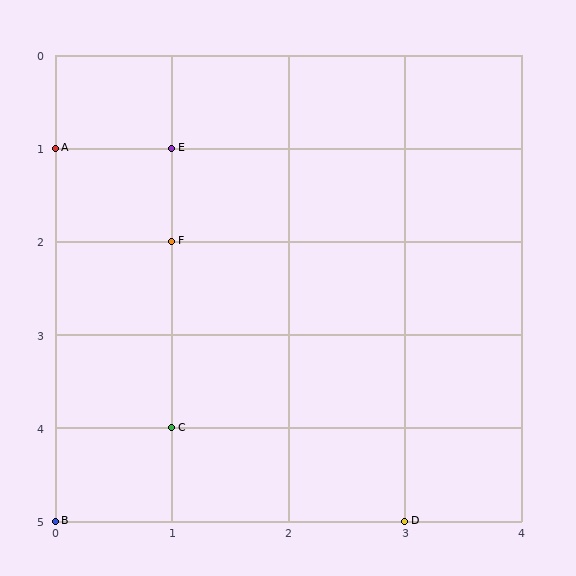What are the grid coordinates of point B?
Point B is at grid coordinates (0, 5).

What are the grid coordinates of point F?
Point F is at grid coordinates (1, 2).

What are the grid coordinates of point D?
Point D is at grid coordinates (3, 5).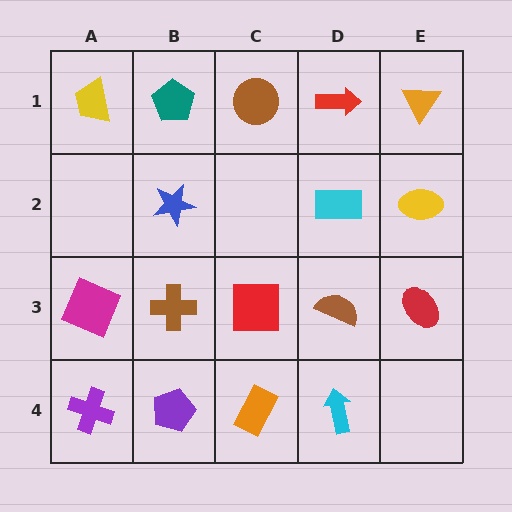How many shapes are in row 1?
5 shapes.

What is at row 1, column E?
An orange triangle.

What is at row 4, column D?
A cyan arrow.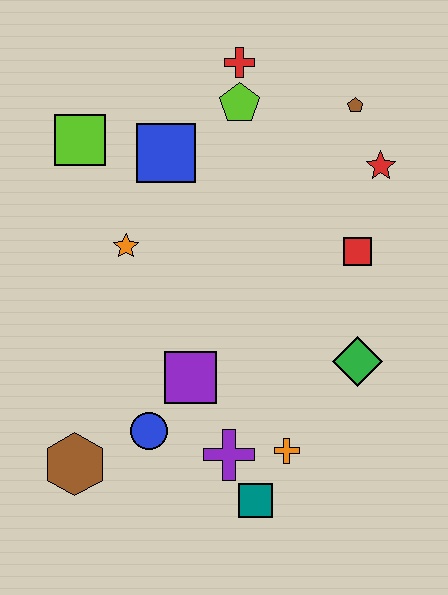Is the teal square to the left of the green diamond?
Yes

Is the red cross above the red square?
Yes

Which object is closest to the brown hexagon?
The blue circle is closest to the brown hexagon.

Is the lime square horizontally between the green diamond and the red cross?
No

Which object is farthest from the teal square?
The red cross is farthest from the teal square.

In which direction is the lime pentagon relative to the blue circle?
The lime pentagon is above the blue circle.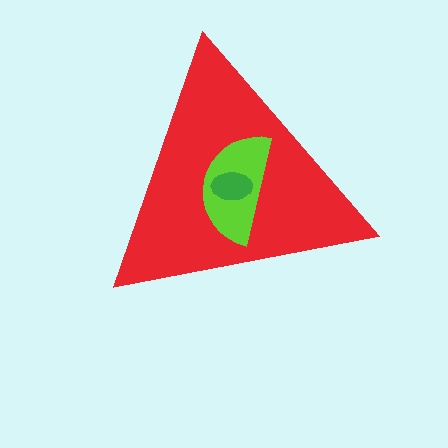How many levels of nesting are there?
3.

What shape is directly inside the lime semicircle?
The green ellipse.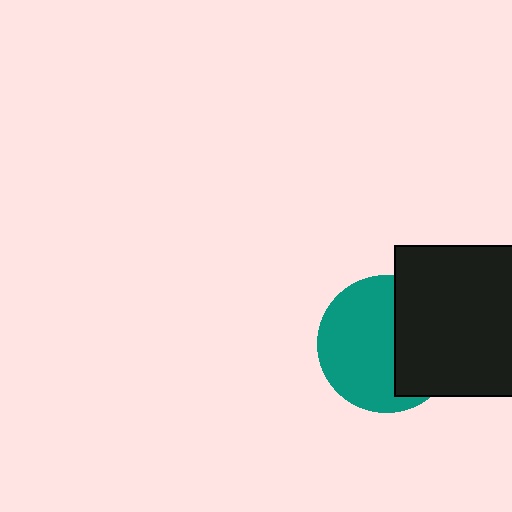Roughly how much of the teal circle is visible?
About half of it is visible (roughly 59%).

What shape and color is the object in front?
The object in front is a black rectangle.